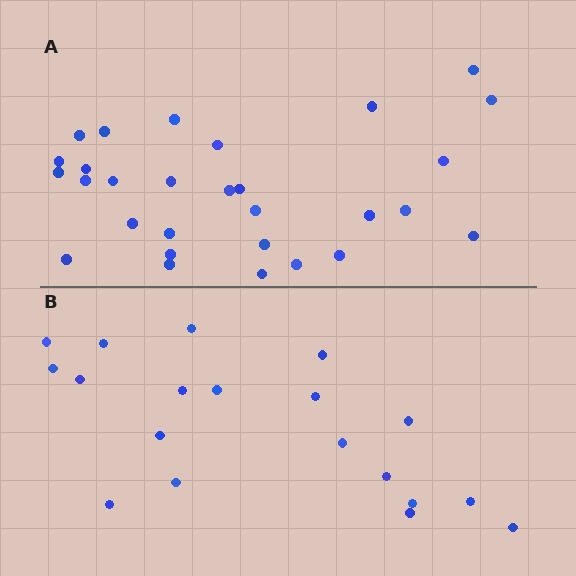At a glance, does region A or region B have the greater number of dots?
Region A (the top region) has more dots.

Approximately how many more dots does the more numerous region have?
Region A has roughly 10 or so more dots than region B.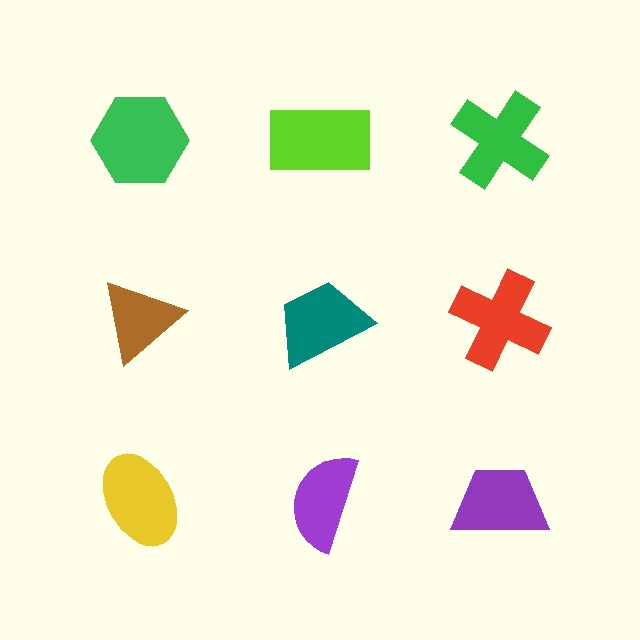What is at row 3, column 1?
A yellow ellipse.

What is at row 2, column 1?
A brown triangle.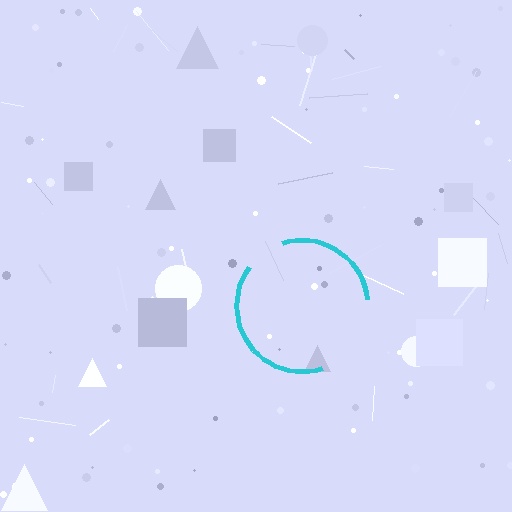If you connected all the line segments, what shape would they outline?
They would outline a circle.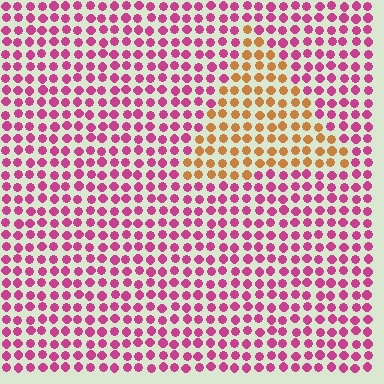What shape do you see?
I see a triangle.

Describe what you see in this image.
The image is filled with small magenta elements in a uniform arrangement. A triangle-shaped region is visible where the elements are tinted to a slightly different hue, forming a subtle color boundary.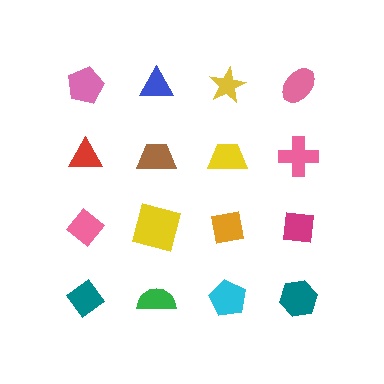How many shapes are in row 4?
4 shapes.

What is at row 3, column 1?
A pink diamond.